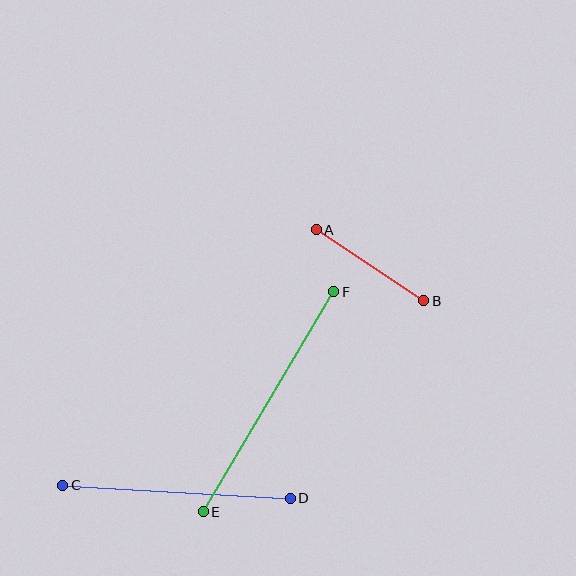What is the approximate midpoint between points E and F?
The midpoint is at approximately (269, 402) pixels.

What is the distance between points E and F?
The distance is approximately 256 pixels.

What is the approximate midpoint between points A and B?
The midpoint is at approximately (370, 265) pixels.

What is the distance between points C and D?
The distance is approximately 228 pixels.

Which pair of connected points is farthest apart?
Points E and F are farthest apart.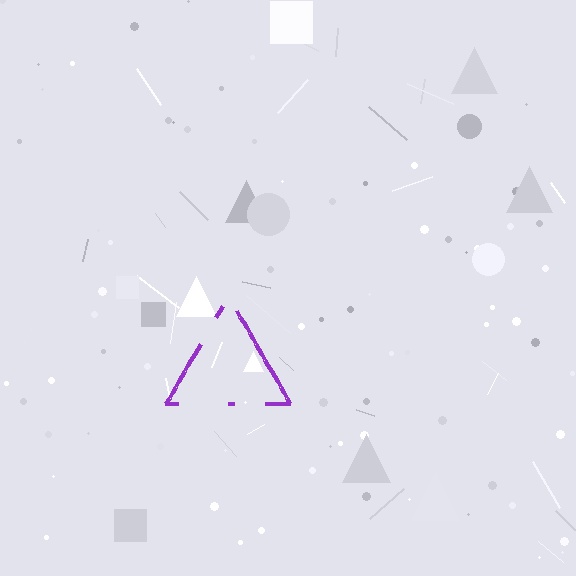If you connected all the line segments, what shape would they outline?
They would outline a triangle.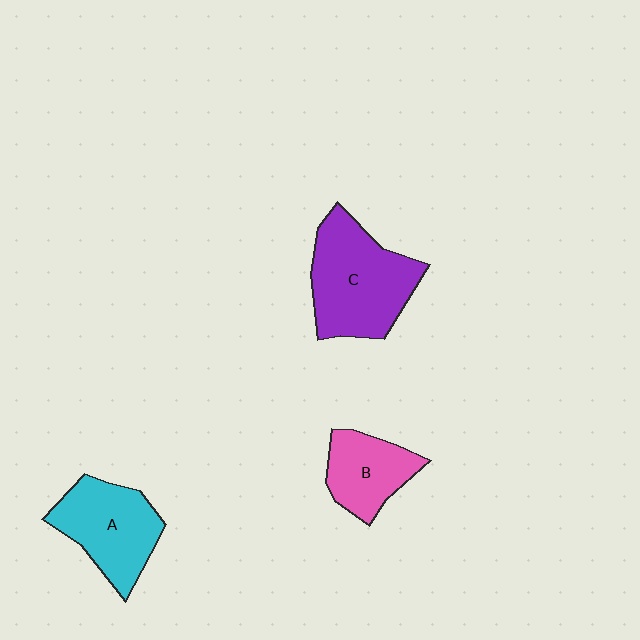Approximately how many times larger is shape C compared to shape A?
Approximately 1.3 times.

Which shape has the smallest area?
Shape B (pink).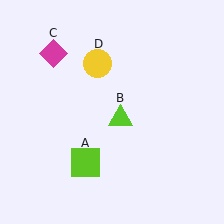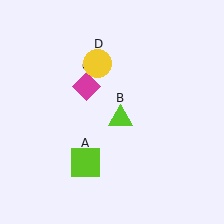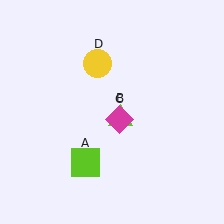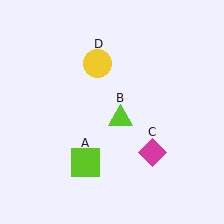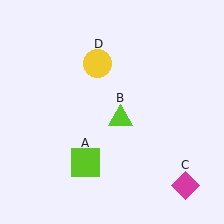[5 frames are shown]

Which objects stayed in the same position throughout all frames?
Lime square (object A) and lime triangle (object B) and yellow circle (object D) remained stationary.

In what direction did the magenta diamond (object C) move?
The magenta diamond (object C) moved down and to the right.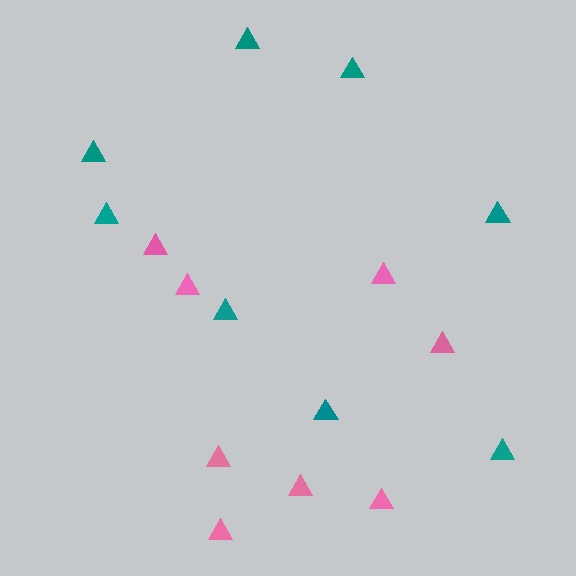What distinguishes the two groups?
There are 2 groups: one group of teal triangles (8) and one group of pink triangles (8).